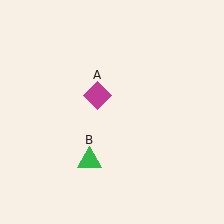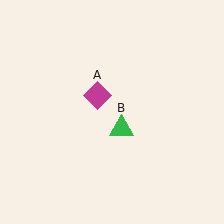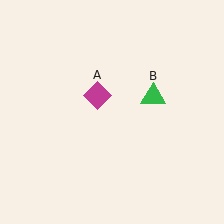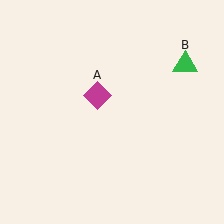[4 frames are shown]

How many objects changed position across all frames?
1 object changed position: green triangle (object B).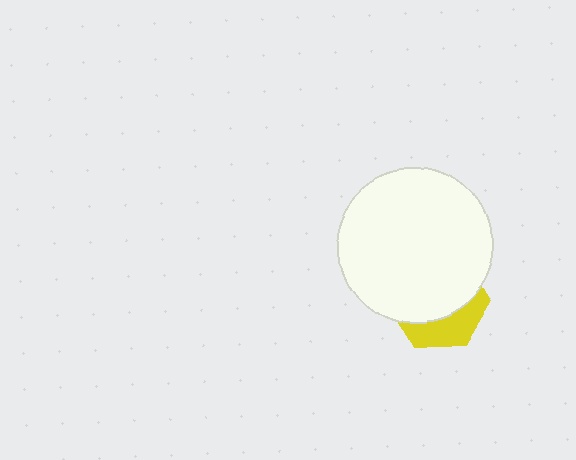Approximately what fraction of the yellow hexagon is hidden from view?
Roughly 66% of the yellow hexagon is hidden behind the white circle.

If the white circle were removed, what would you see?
You would see the complete yellow hexagon.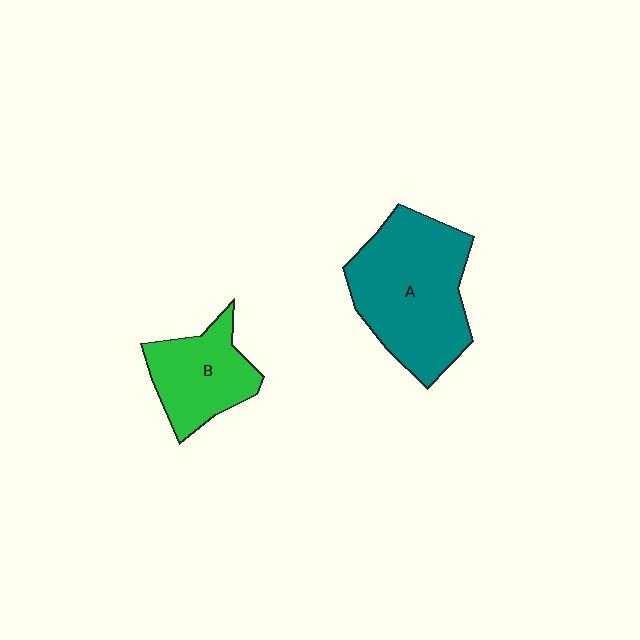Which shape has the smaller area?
Shape B (green).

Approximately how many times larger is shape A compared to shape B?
Approximately 1.8 times.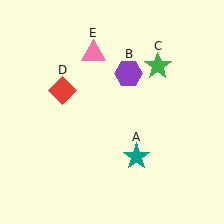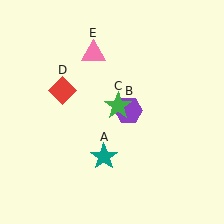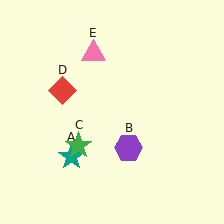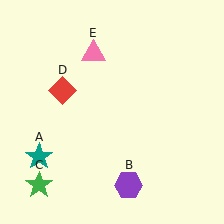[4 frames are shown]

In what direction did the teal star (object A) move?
The teal star (object A) moved left.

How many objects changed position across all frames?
3 objects changed position: teal star (object A), purple hexagon (object B), green star (object C).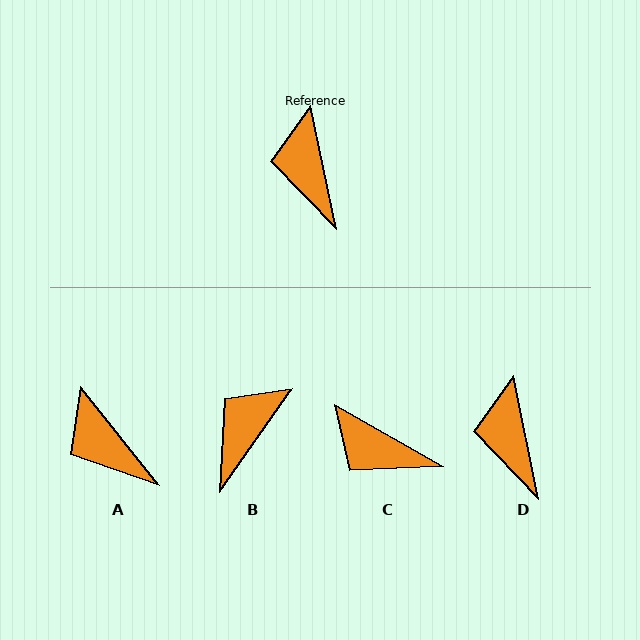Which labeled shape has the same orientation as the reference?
D.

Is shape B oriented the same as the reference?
No, it is off by about 47 degrees.